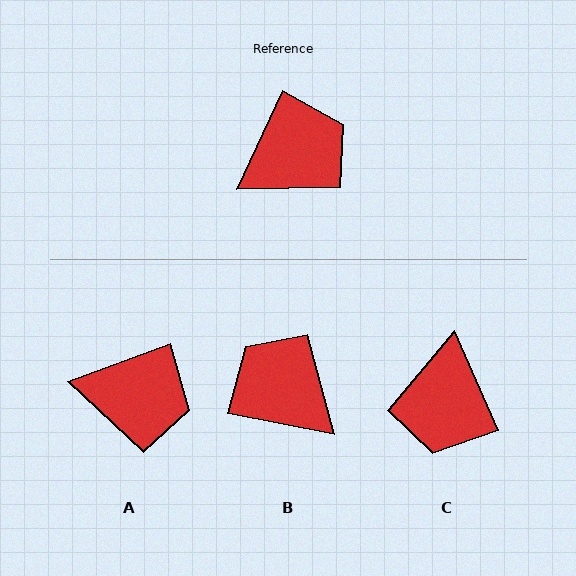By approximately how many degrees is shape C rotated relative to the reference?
Approximately 131 degrees clockwise.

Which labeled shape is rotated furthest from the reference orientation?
C, about 131 degrees away.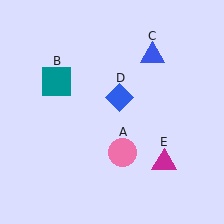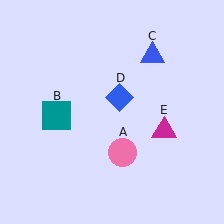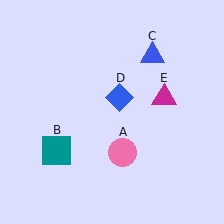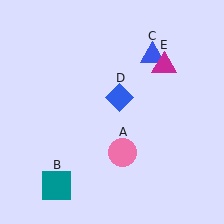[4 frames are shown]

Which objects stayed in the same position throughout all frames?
Pink circle (object A) and blue triangle (object C) and blue diamond (object D) remained stationary.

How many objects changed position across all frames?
2 objects changed position: teal square (object B), magenta triangle (object E).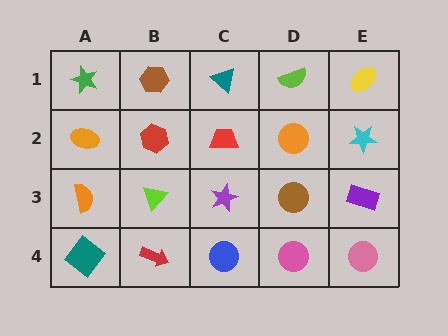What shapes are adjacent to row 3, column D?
An orange circle (row 2, column D), a pink circle (row 4, column D), a purple star (row 3, column C), a purple rectangle (row 3, column E).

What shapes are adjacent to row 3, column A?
An orange ellipse (row 2, column A), a teal diamond (row 4, column A), a lime triangle (row 3, column B).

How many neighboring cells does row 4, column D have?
3.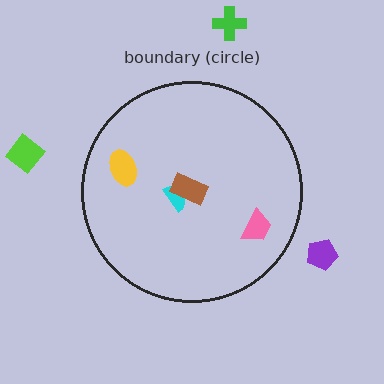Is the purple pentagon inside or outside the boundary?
Outside.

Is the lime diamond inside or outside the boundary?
Outside.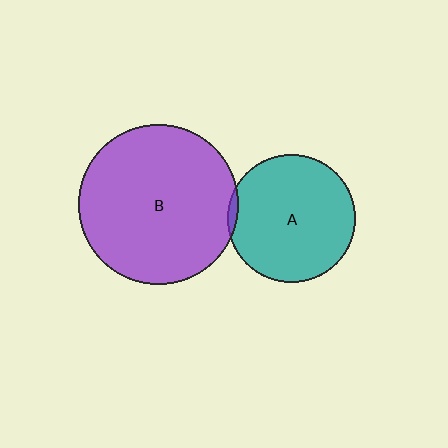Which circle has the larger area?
Circle B (purple).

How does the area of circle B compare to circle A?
Approximately 1.6 times.